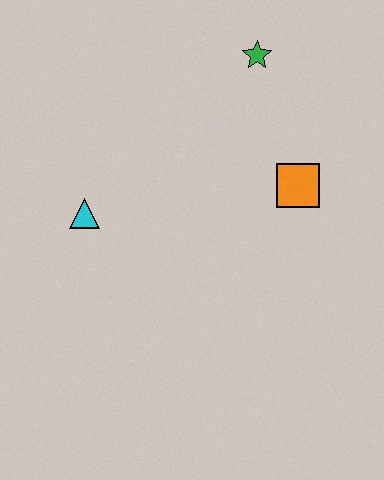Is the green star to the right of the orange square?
No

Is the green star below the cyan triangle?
No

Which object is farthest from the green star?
The cyan triangle is farthest from the green star.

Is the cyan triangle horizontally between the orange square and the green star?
No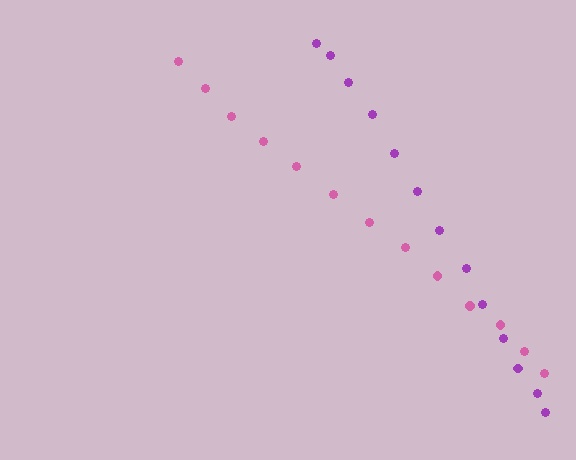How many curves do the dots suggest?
There are 2 distinct paths.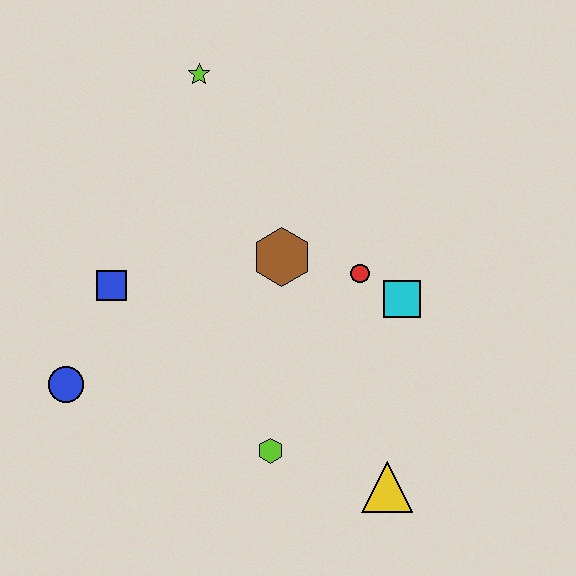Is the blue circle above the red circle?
No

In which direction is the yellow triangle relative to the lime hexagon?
The yellow triangle is to the right of the lime hexagon.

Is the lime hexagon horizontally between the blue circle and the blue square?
No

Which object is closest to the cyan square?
The red circle is closest to the cyan square.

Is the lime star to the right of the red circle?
No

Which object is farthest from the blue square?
The yellow triangle is farthest from the blue square.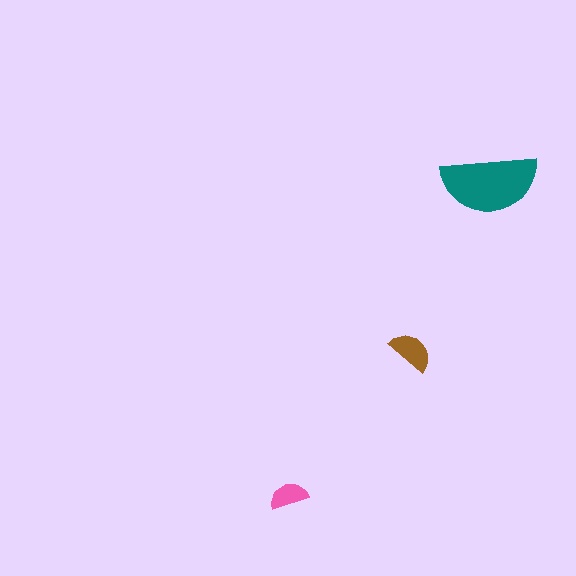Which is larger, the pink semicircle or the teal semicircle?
The teal one.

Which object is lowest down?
The pink semicircle is bottommost.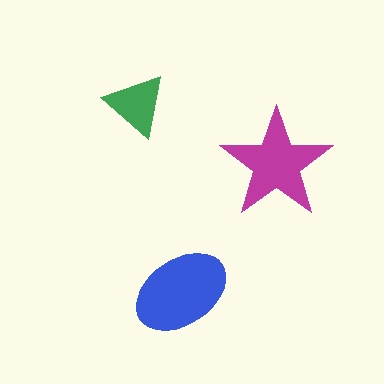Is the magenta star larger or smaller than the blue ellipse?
Smaller.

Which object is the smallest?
The green triangle.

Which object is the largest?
The blue ellipse.